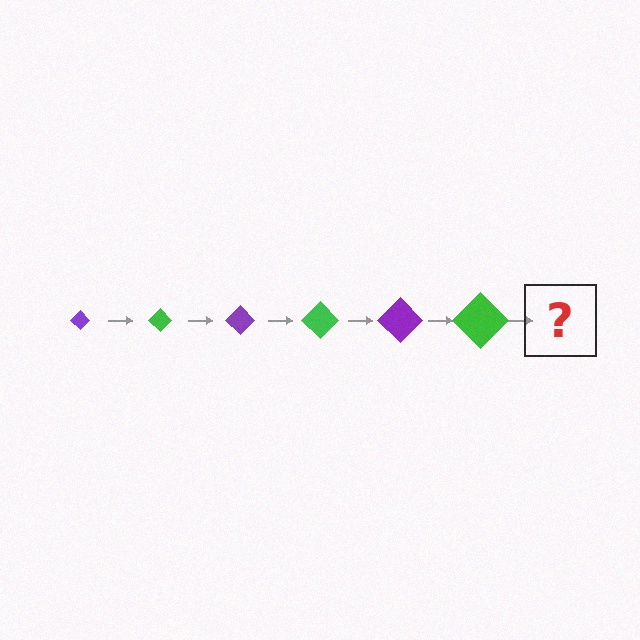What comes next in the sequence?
The next element should be a purple diamond, larger than the previous one.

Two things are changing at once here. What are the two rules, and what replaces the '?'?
The two rules are that the diamond grows larger each step and the color cycles through purple and green. The '?' should be a purple diamond, larger than the previous one.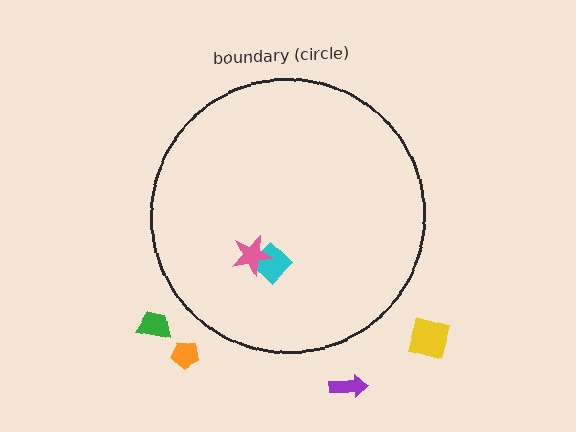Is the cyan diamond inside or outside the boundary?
Inside.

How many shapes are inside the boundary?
2 inside, 4 outside.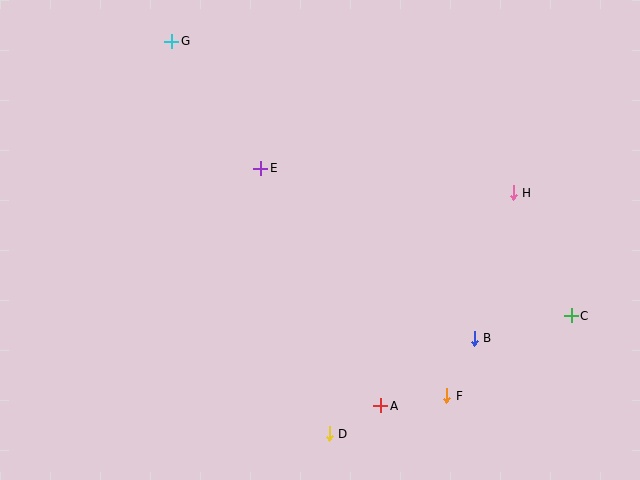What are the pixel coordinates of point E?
Point E is at (261, 168).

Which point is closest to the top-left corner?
Point G is closest to the top-left corner.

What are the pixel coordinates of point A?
Point A is at (381, 406).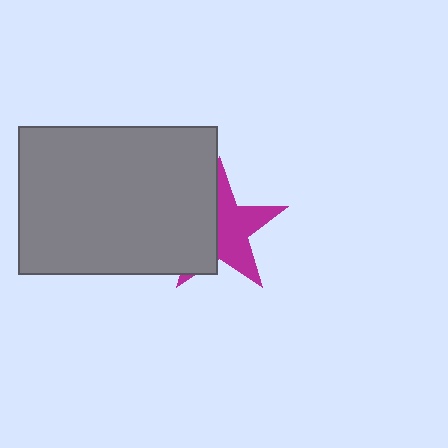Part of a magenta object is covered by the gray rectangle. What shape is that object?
It is a star.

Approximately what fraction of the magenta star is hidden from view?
Roughly 45% of the magenta star is hidden behind the gray rectangle.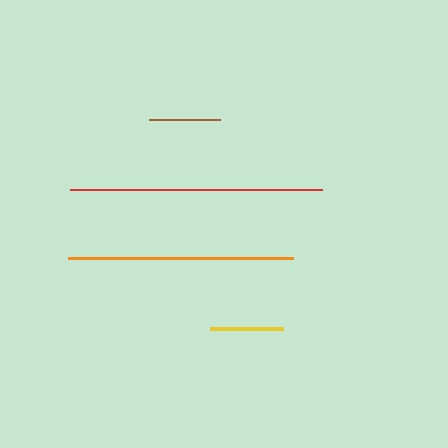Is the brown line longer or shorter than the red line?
The red line is longer than the brown line.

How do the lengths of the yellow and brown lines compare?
The yellow and brown lines are approximately the same length.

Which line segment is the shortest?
The brown line is the shortest at approximately 71 pixels.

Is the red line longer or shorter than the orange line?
The red line is longer than the orange line.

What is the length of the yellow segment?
The yellow segment is approximately 73 pixels long.